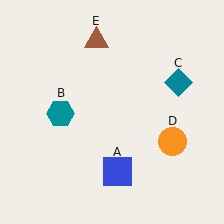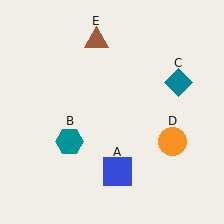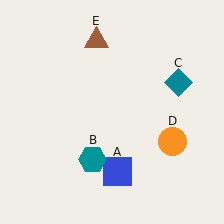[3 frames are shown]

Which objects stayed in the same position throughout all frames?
Blue square (object A) and teal diamond (object C) and orange circle (object D) and brown triangle (object E) remained stationary.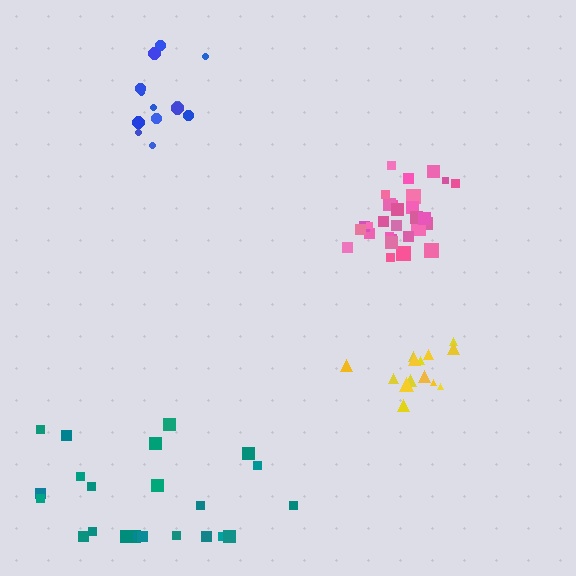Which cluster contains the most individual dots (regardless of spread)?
Pink (30).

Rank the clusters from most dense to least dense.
pink, yellow, blue, teal.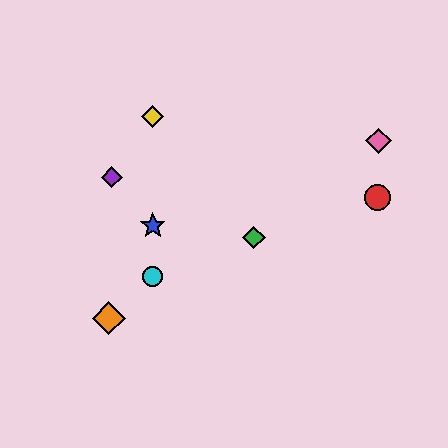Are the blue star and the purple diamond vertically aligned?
No, the blue star is at x≈153 and the purple diamond is at x≈112.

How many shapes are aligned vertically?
3 shapes (the blue star, the yellow diamond, the cyan circle) are aligned vertically.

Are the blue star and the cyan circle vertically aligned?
Yes, both are at x≈153.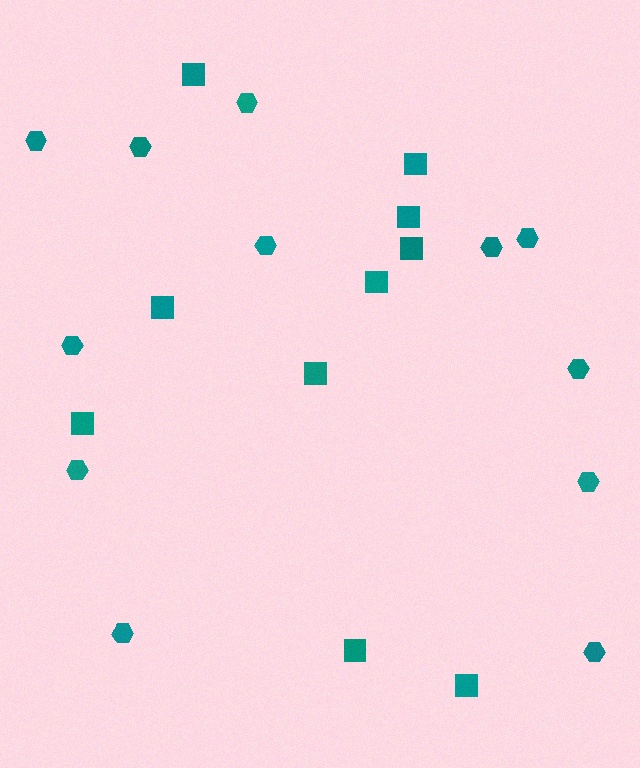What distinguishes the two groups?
There are 2 groups: one group of squares (10) and one group of hexagons (12).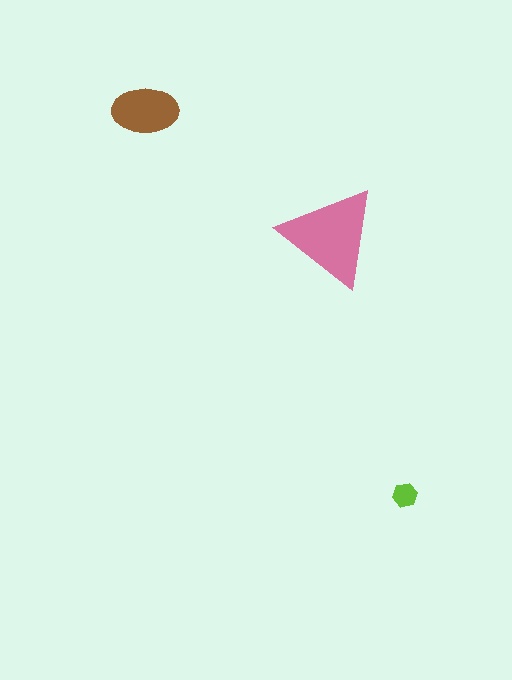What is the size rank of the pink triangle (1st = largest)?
1st.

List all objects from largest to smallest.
The pink triangle, the brown ellipse, the lime hexagon.